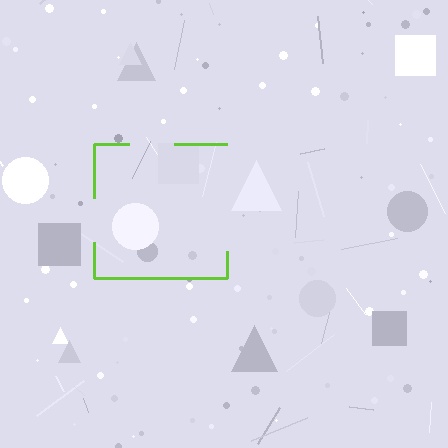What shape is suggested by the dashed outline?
The dashed outline suggests a square.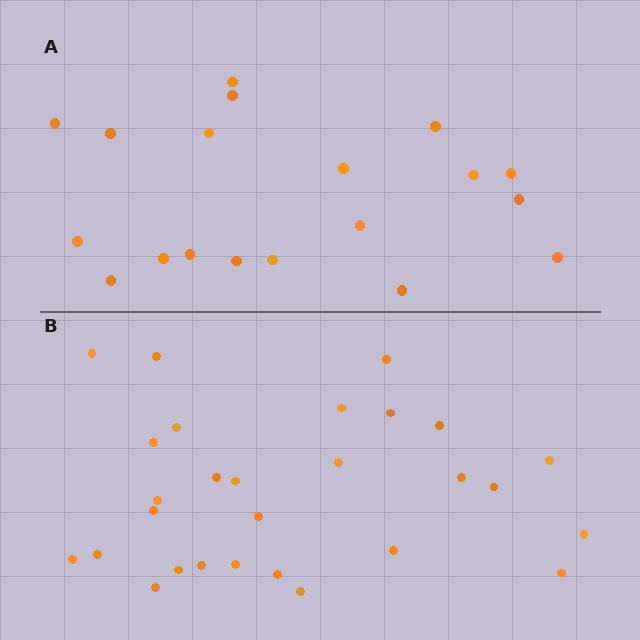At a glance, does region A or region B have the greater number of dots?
Region B (the bottom region) has more dots.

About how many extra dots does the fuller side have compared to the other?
Region B has roughly 8 or so more dots than region A.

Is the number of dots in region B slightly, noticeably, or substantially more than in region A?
Region B has substantially more. The ratio is roughly 1.5 to 1.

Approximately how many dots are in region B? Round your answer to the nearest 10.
About 30 dots. (The exact count is 28, which rounds to 30.)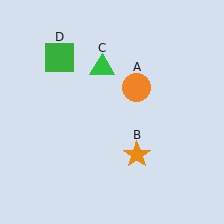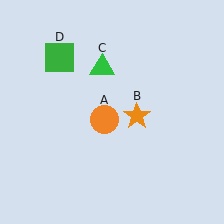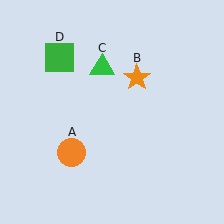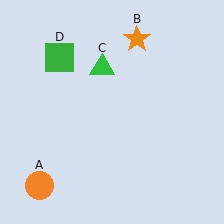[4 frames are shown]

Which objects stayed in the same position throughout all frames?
Green triangle (object C) and green square (object D) remained stationary.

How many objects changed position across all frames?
2 objects changed position: orange circle (object A), orange star (object B).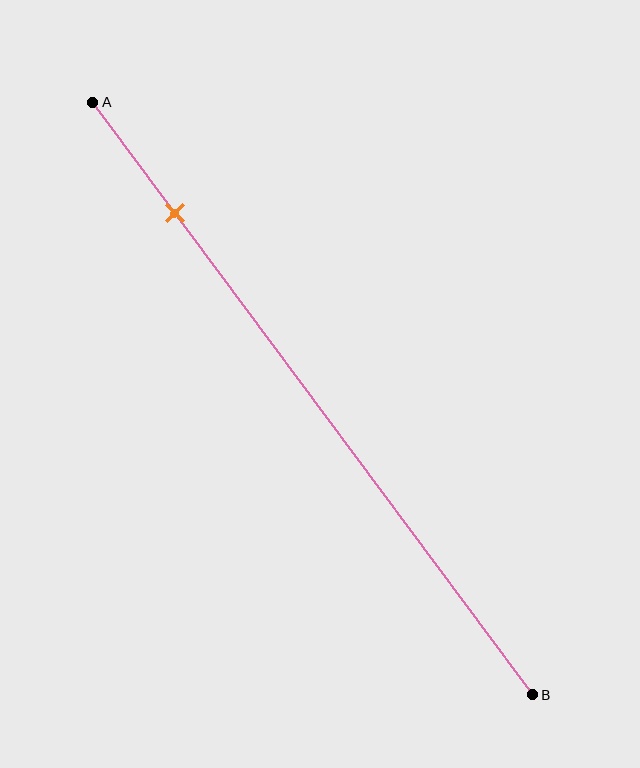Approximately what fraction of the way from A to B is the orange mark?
The orange mark is approximately 20% of the way from A to B.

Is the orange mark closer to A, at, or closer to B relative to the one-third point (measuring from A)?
The orange mark is closer to point A than the one-third point of segment AB.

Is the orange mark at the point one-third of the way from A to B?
No, the mark is at about 20% from A, not at the 33% one-third point.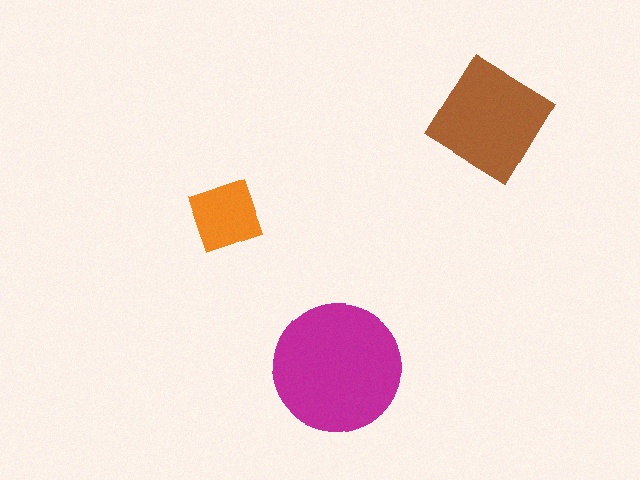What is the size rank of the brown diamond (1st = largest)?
2nd.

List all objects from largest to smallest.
The magenta circle, the brown diamond, the orange diamond.